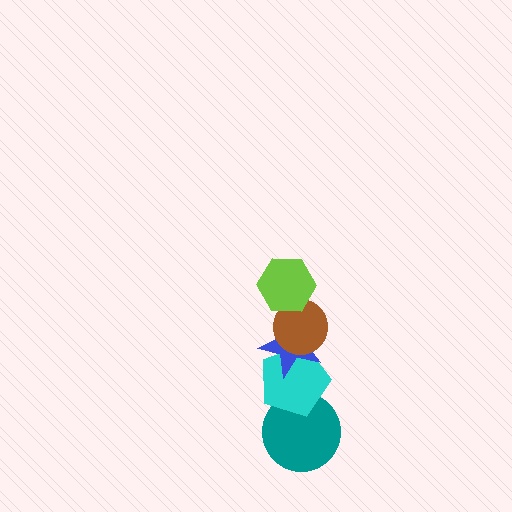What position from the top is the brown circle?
The brown circle is 2nd from the top.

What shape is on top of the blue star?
The brown circle is on top of the blue star.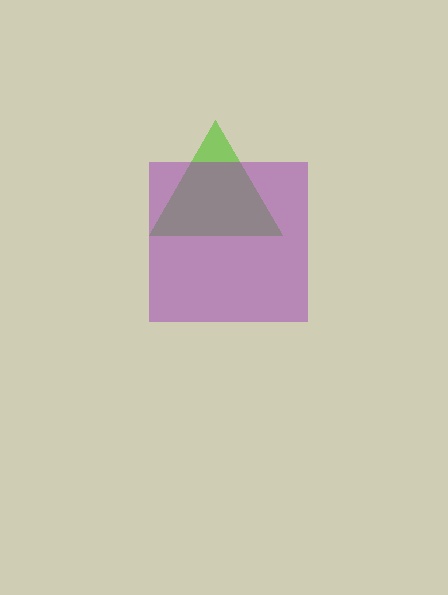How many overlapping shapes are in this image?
There are 2 overlapping shapes in the image.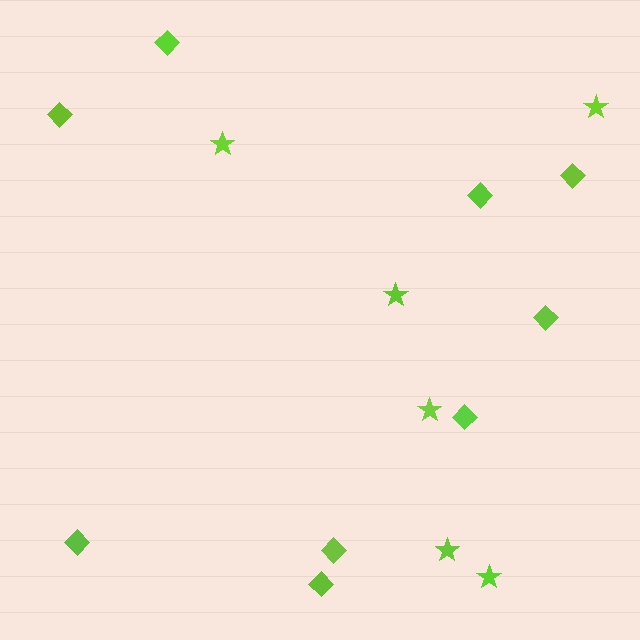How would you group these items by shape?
There are 2 groups: one group of diamonds (9) and one group of stars (6).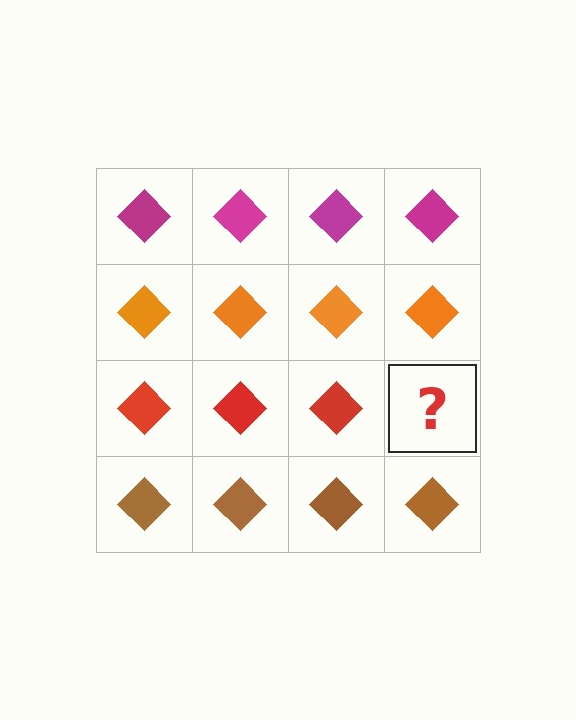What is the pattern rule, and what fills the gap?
The rule is that each row has a consistent color. The gap should be filled with a red diamond.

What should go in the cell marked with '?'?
The missing cell should contain a red diamond.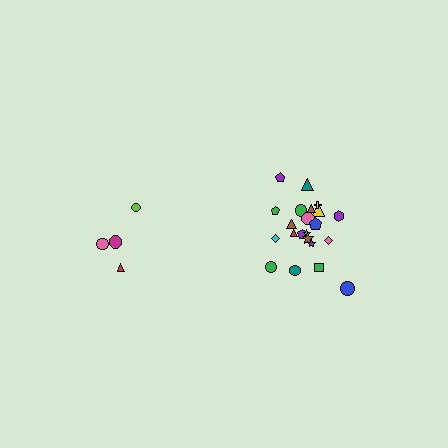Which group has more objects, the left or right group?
The right group.